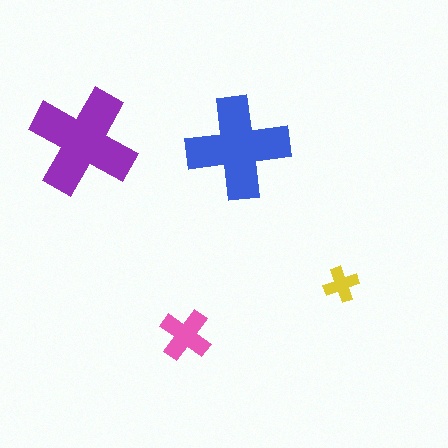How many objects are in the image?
There are 4 objects in the image.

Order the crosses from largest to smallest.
the purple one, the blue one, the pink one, the yellow one.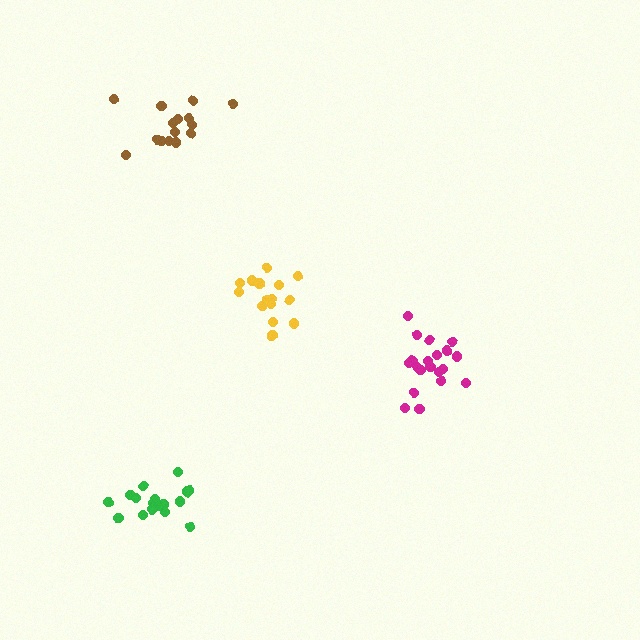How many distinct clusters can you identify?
There are 4 distinct clusters.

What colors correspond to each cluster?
The clusters are colored: magenta, brown, yellow, green.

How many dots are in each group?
Group 1: 20 dots, Group 2: 15 dots, Group 3: 15 dots, Group 4: 17 dots (67 total).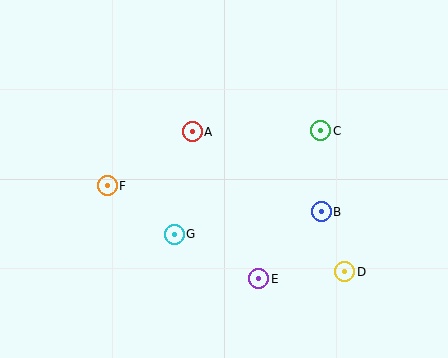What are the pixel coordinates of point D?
Point D is at (345, 272).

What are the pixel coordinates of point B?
Point B is at (321, 212).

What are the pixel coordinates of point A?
Point A is at (192, 132).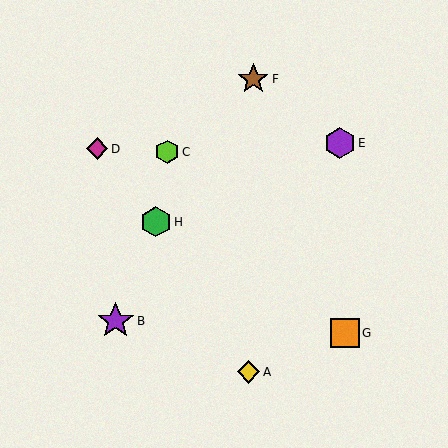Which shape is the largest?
The purple star (labeled B) is the largest.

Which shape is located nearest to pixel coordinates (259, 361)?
The yellow diamond (labeled A) at (248, 372) is nearest to that location.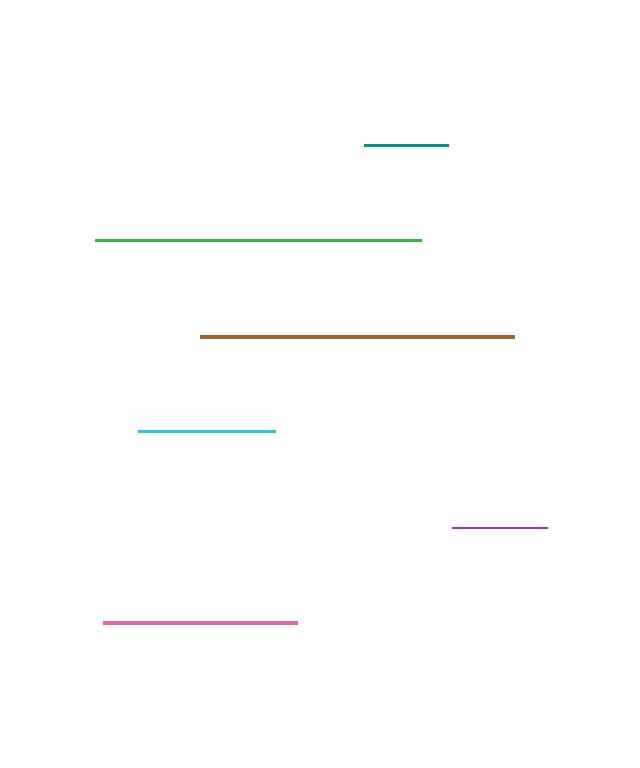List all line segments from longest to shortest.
From longest to shortest: green, brown, pink, cyan, purple, teal.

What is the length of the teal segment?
The teal segment is approximately 84 pixels long.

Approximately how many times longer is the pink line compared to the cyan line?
The pink line is approximately 1.4 times the length of the cyan line.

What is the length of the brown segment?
The brown segment is approximately 314 pixels long.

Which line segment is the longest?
The green line is the longest at approximately 326 pixels.